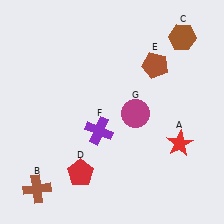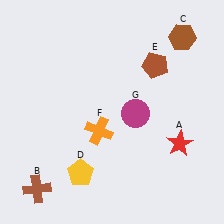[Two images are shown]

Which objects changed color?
D changed from red to yellow. F changed from purple to orange.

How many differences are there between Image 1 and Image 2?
There are 2 differences between the two images.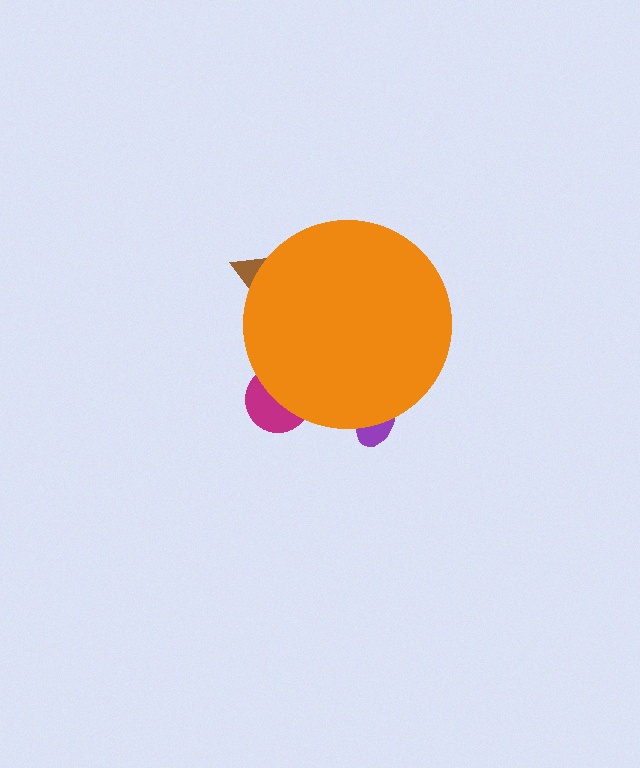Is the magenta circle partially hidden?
Yes, the magenta circle is partially hidden behind the orange circle.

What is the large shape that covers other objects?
An orange circle.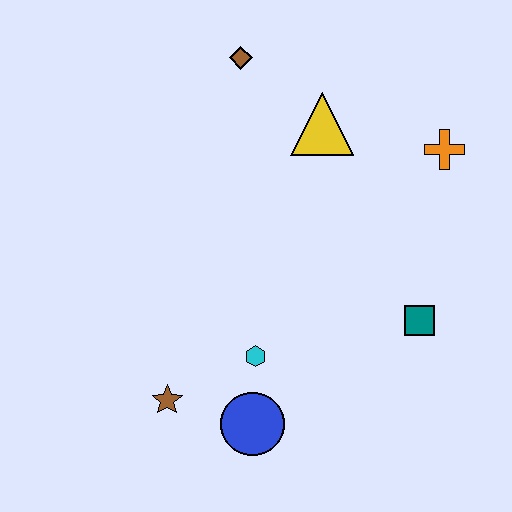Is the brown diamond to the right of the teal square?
No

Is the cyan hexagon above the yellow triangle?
No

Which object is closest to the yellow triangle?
The brown diamond is closest to the yellow triangle.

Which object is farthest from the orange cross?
The brown star is farthest from the orange cross.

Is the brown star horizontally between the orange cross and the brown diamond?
No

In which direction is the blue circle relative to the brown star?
The blue circle is to the right of the brown star.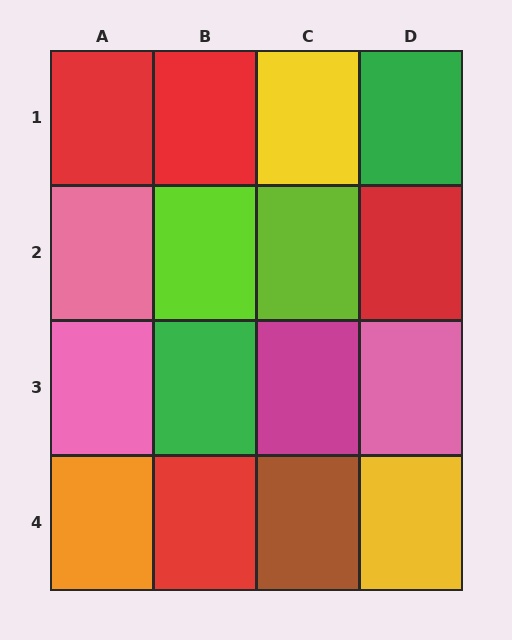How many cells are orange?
1 cell is orange.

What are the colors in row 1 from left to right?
Red, red, yellow, green.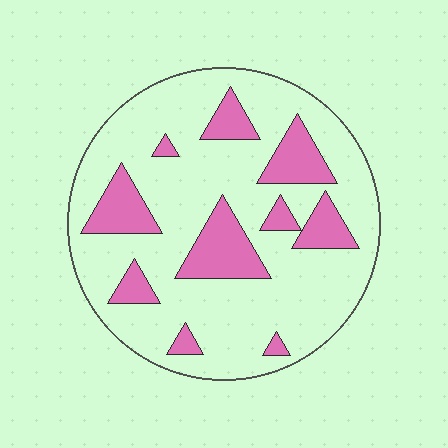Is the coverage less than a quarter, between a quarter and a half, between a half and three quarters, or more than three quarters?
Less than a quarter.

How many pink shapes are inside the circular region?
10.